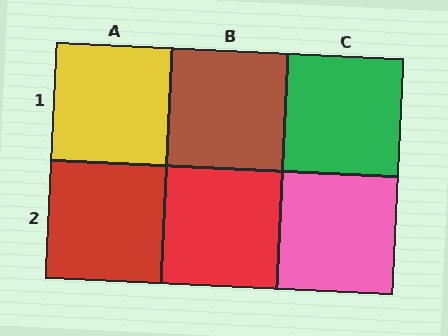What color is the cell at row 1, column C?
Green.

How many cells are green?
1 cell is green.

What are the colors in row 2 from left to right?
Red, red, pink.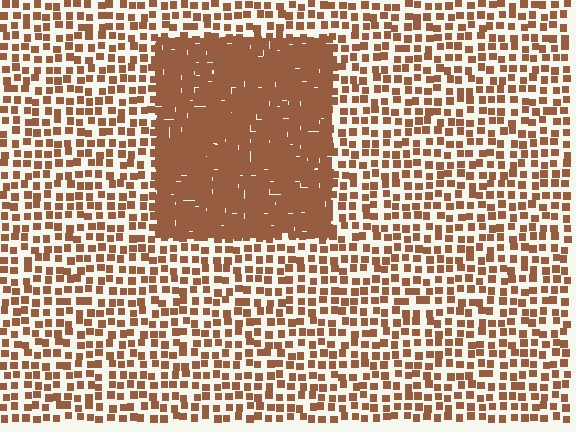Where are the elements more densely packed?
The elements are more densely packed inside the rectangle boundary.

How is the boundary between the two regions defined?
The boundary is defined by a change in element density (approximately 2.8x ratio). All elements are the same color, size, and shape.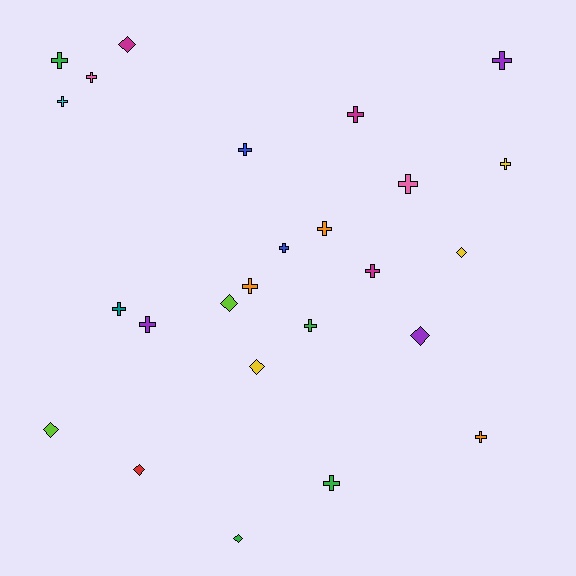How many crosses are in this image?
There are 17 crosses.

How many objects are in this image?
There are 25 objects.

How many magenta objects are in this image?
There are 3 magenta objects.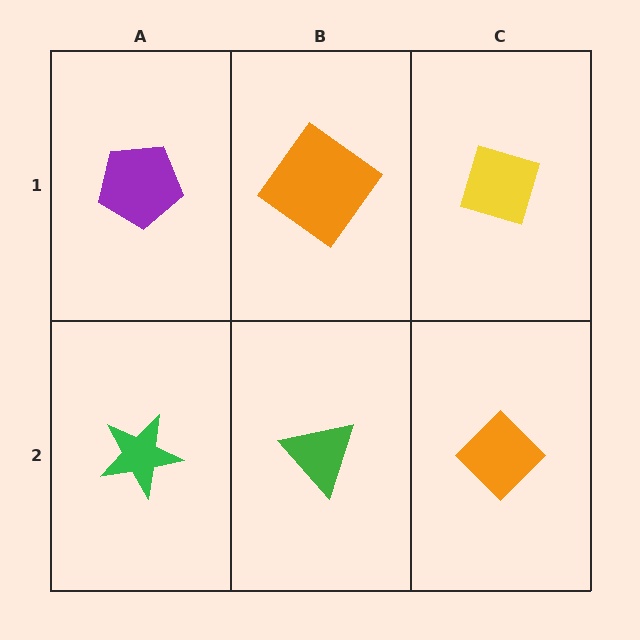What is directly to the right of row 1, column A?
An orange diamond.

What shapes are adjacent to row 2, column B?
An orange diamond (row 1, column B), a green star (row 2, column A), an orange diamond (row 2, column C).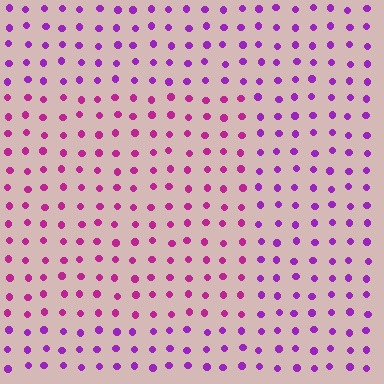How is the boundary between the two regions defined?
The boundary is defined purely by a slight shift in hue (about 30 degrees). Spacing, size, and orientation are identical on both sides.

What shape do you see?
I see a rectangle.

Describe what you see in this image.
The image is filled with small purple elements in a uniform arrangement. A rectangle-shaped region is visible where the elements are tinted to a slightly different hue, forming a subtle color boundary.